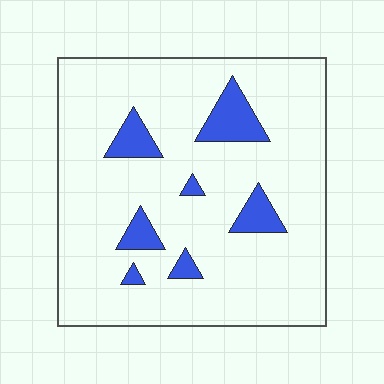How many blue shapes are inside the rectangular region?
7.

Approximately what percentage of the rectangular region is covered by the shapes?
Approximately 10%.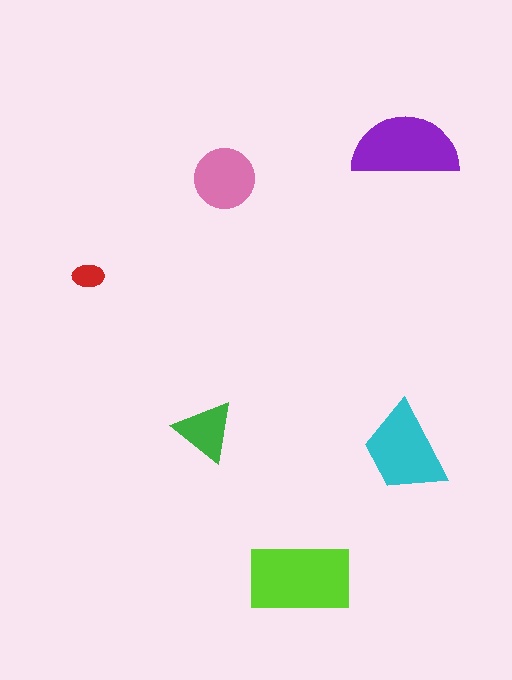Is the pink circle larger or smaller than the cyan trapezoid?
Smaller.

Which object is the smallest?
The red ellipse.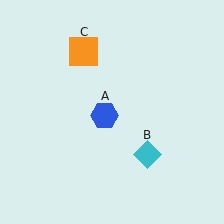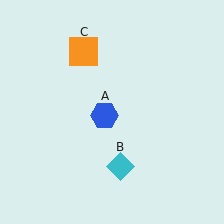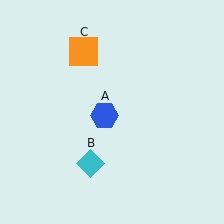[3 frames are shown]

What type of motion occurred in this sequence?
The cyan diamond (object B) rotated clockwise around the center of the scene.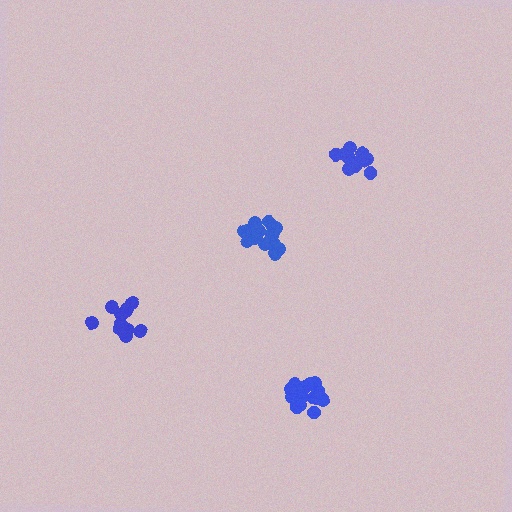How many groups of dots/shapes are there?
There are 4 groups.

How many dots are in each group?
Group 1: 11 dots, Group 2: 16 dots, Group 3: 11 dots, Group 4: 16 dots (54 total).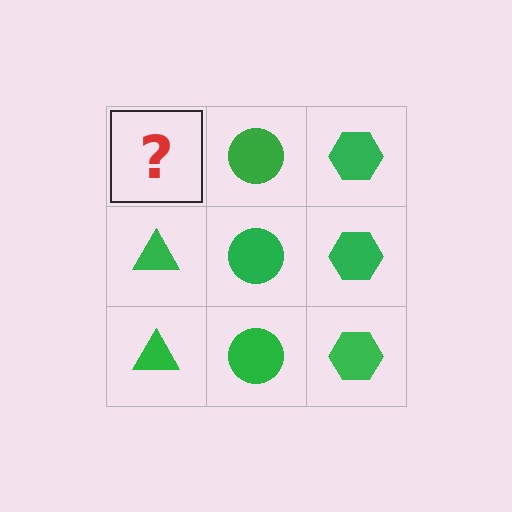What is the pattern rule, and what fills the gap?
The rule is that each column has a consistent shape. The gap should be filled with a green triangle.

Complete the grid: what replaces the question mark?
The question mark should be replaced with a green triangle.